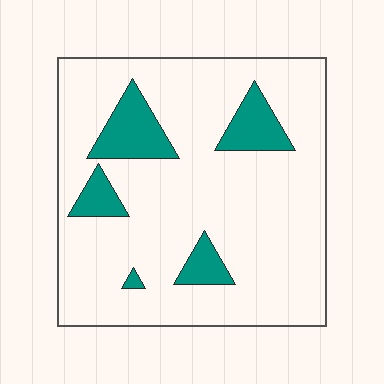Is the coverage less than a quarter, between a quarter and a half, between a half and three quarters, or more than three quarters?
Less than a quarter.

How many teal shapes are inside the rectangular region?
5.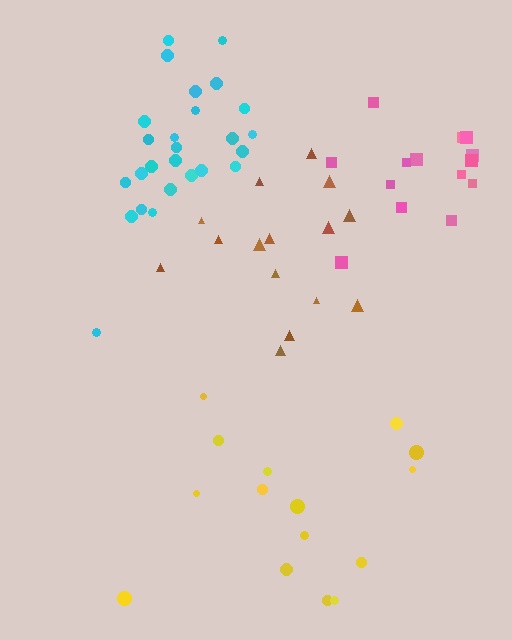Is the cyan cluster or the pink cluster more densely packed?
Cyan.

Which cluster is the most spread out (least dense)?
Yellow.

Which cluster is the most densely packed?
Cyan.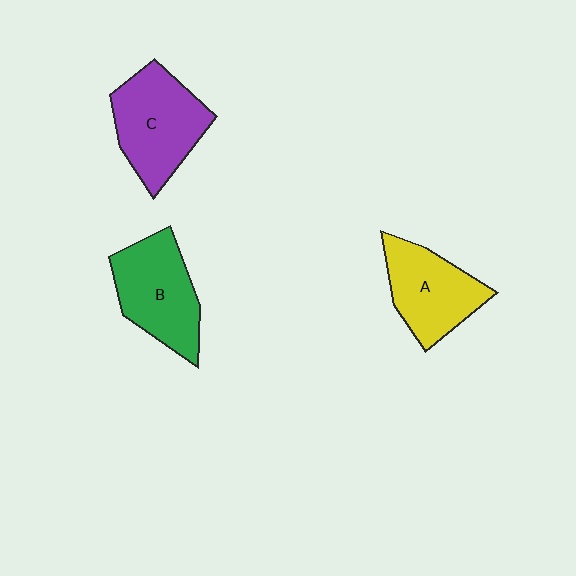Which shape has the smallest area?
Shape A (yellow).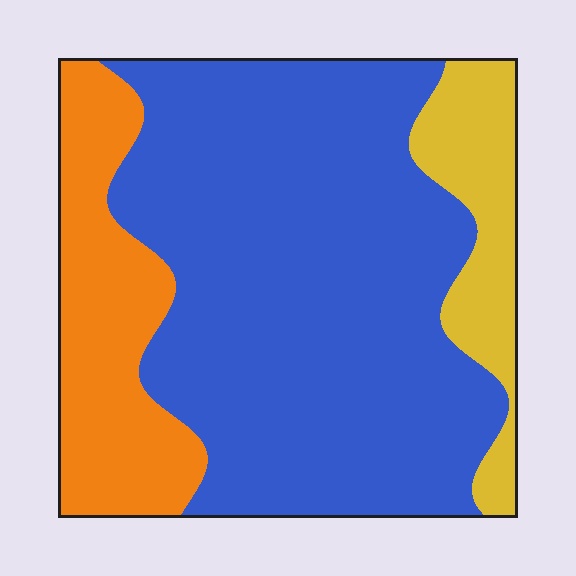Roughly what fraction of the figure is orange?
Orange takes up about one fifth (1/5) of the figure.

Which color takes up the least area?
Yellow, at roughly 15%.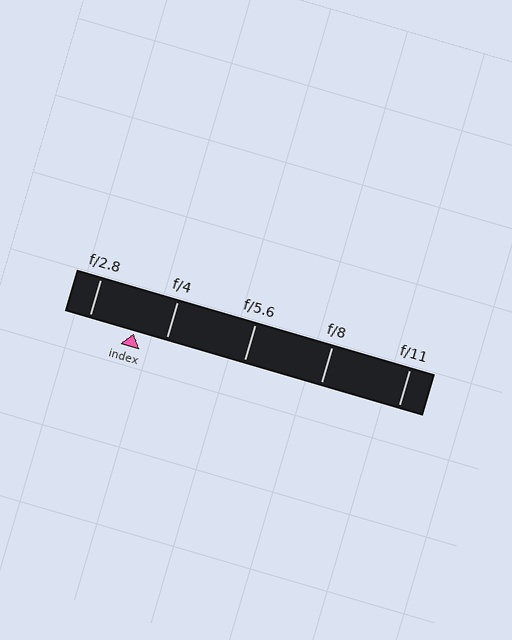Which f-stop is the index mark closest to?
The index mark is closest to f/4.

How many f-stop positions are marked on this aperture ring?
There are 5 f-stop positions marked.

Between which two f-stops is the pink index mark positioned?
The index mark is between f/2.8 and f/4.